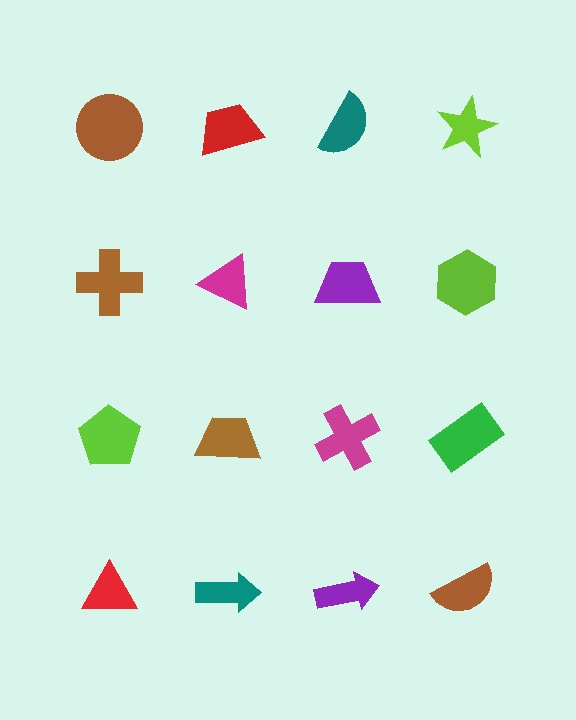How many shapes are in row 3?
4 shapes.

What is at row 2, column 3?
A purple trapezoid.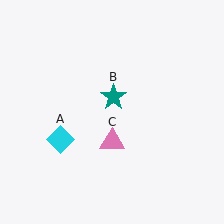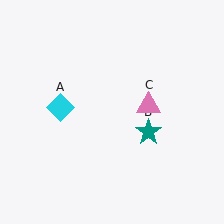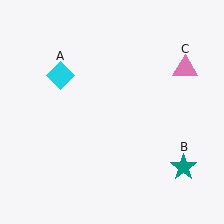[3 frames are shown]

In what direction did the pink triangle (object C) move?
The pink triangle (object C) moved up and to the right.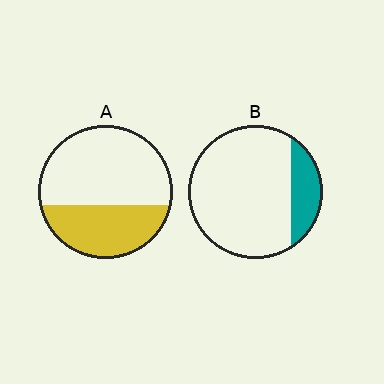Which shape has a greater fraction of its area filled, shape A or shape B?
Shape A.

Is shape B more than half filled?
No.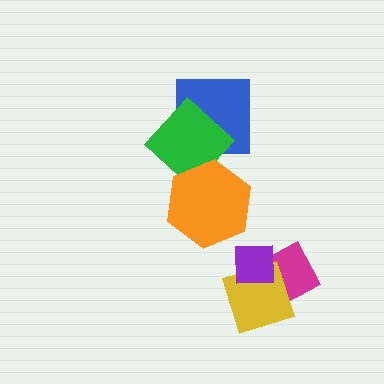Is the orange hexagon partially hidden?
No, no other shape covers it.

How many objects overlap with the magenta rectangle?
2 objects overlap with the magenta rectangle.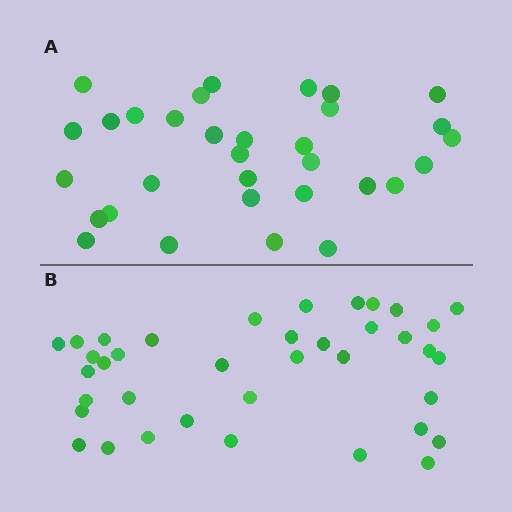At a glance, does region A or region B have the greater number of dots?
Region B (the bottom region) has more dots.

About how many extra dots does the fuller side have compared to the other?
Region B has about 6 more dots than region A.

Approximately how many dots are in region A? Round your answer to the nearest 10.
About 30 dots. (The exact count is 32, which rounds to 30.)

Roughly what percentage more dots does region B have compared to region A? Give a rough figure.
About 20% more.